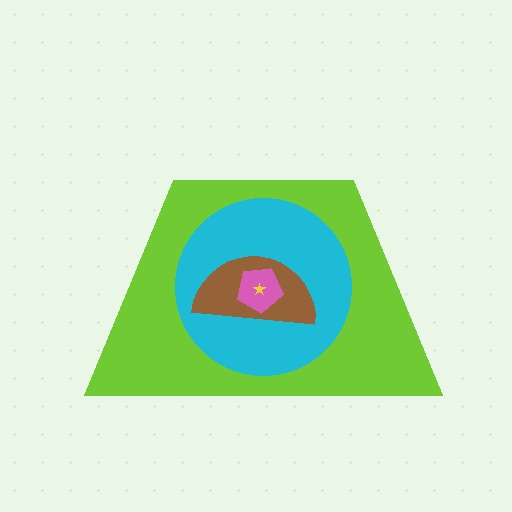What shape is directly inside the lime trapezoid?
The cyan circle.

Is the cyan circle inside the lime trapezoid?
Yes.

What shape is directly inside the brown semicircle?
The pink pentagon.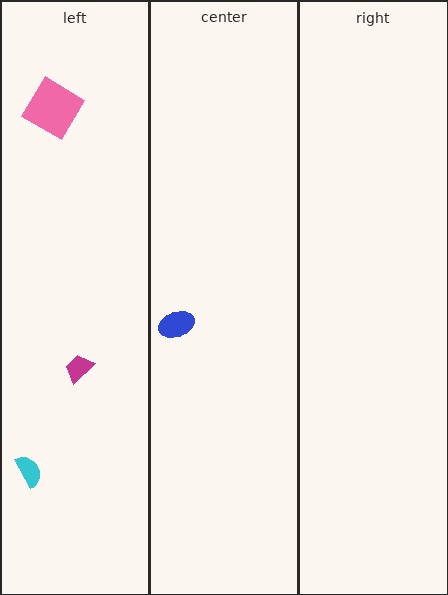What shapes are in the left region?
The pink diamond, the magenta trapezoid, the cyan semicircle.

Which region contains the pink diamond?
The left region.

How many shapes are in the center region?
1.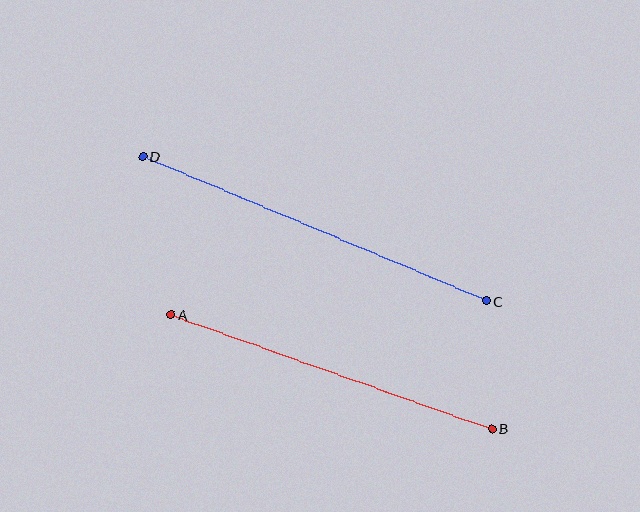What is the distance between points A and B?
The distance is approximately 340 pixels.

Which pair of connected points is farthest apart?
Points C and D are farthest apart.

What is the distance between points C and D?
The distance is approximately 372 pixels.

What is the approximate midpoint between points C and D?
The midpoint is at approximately (314, 229) pixels.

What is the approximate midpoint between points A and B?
The midpoint is at approximately (331, 372) pixels.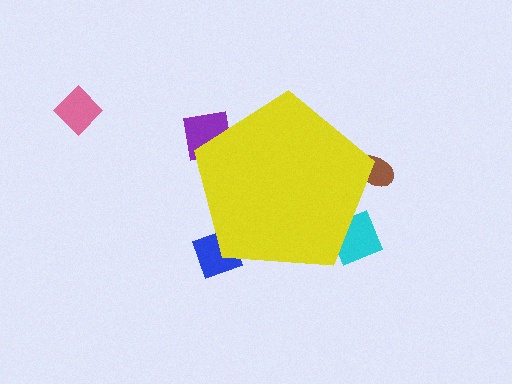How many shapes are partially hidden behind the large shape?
4 shapes are partially hidden.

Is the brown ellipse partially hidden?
Yes, the brown ellipse is partially hidden behind the yellow pentagon.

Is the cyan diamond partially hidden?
Yes, the cyan diamond is partially hidden behind the yellow pentagon.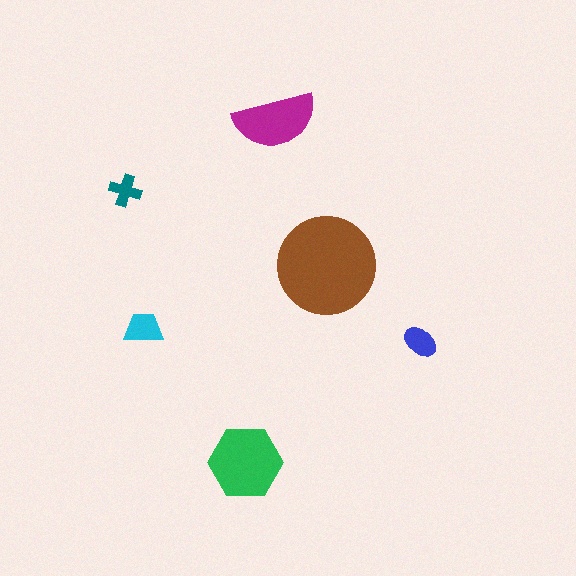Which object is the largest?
The brown circle.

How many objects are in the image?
There are 6 objects in the image.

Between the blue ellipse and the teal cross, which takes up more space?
The blue ellipse.